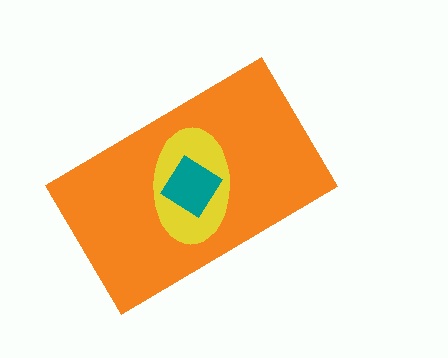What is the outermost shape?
The orange rectangle.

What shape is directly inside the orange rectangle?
The yellow ellipse.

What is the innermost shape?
The teal diamond.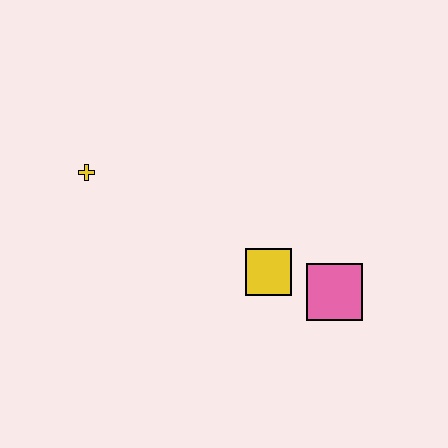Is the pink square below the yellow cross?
Yes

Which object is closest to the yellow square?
The pink square is closest to the yellow square.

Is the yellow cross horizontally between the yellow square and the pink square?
No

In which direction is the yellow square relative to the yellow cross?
The yellow square is to the right of the yellow cross.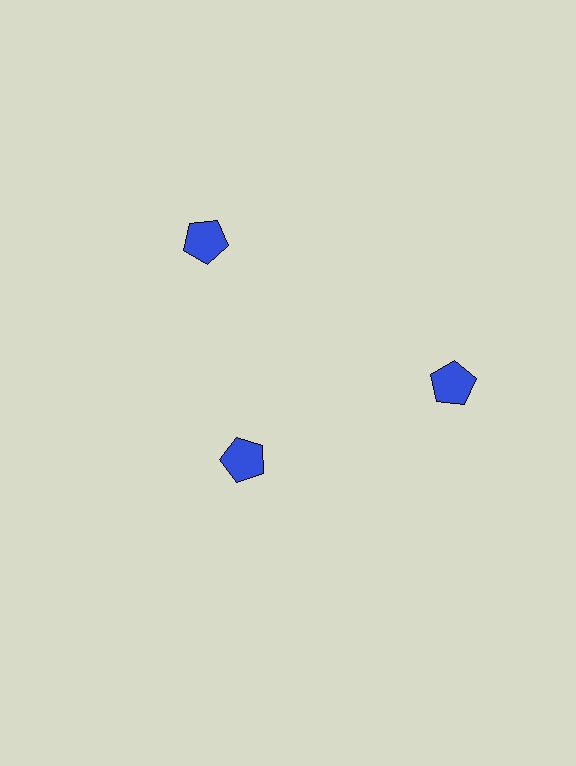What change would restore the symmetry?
The symmetry would be restored by moving it outward, back onto the ring so that all 3 pentagons sit at equal angles and equal distance from the center.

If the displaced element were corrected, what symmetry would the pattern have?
It would have 3-fold rotational symmetry — the pattern would map onto itself every 120 degrees.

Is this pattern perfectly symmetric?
No. The 3 blue pentagons are arranged in a ring, but one element near the 7 o'clock position is pulled inward toward the center, breaking the 3-fold rotational symmetry.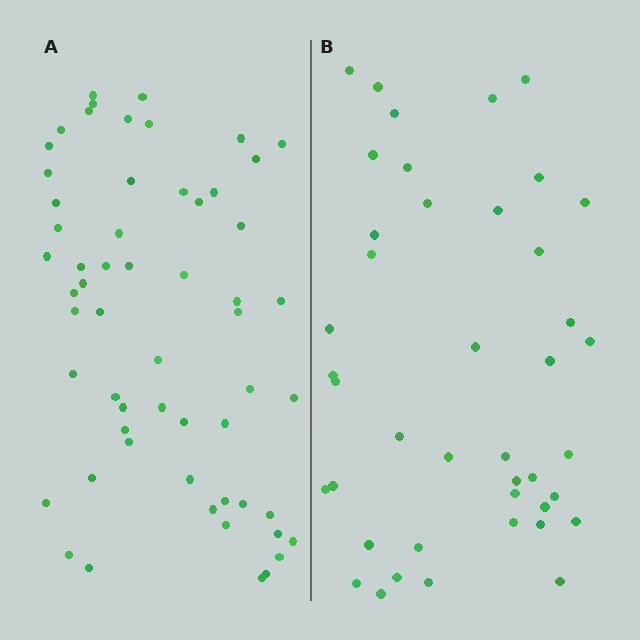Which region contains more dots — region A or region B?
Region A (the left region) has more dots.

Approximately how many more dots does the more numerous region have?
Region A has approximately 15 more dots than region B.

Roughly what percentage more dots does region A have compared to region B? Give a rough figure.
About 40% more.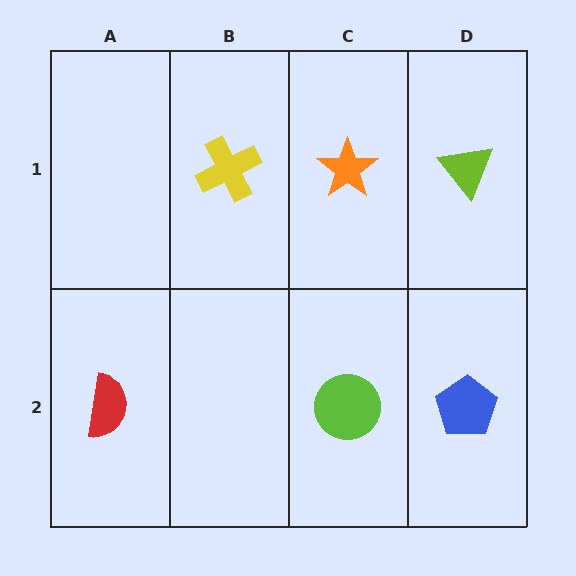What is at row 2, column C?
A lime circle.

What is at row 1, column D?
A lime triangle.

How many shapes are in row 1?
3 shapes.